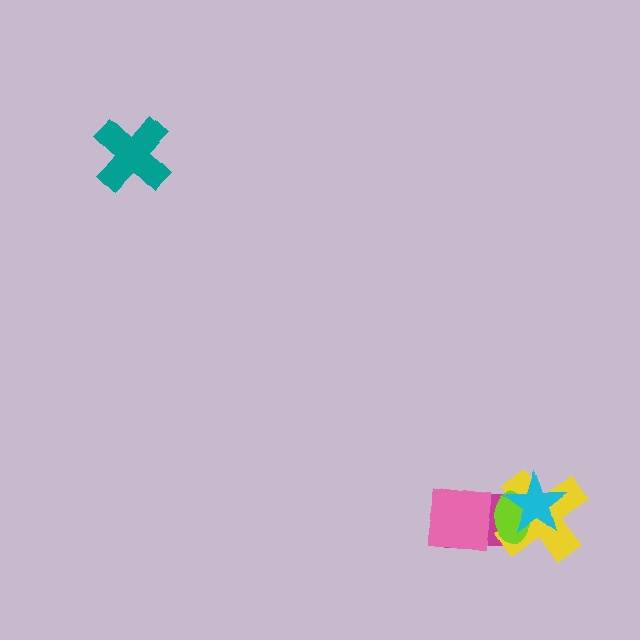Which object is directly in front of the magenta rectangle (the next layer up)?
The yellow cross is directly in front of the magenta rectangle.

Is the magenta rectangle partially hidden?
Yes, it is partially covered by another shape.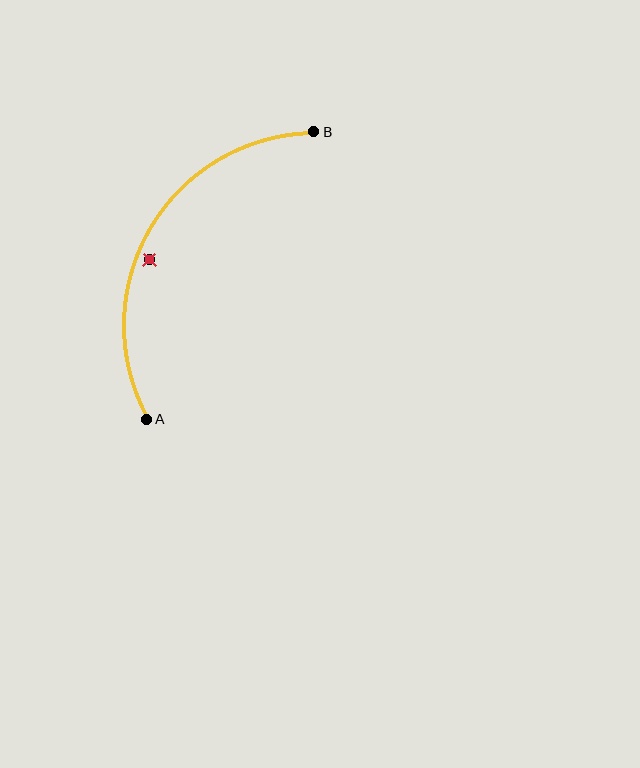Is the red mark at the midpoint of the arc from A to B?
No — the red mark does not lie on the arc at all. It sits slightly inside the curve.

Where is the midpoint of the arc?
The arc midpoint is the point on the curve farthest from the straight line joining A and B. It sits to the left of that line.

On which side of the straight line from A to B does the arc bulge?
The arc bulges to the left of the straight line connecting A and B.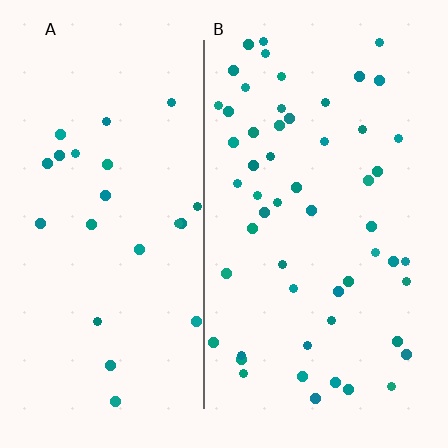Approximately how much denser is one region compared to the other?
Approximately 2.4× — region B over region A.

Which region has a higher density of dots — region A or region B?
B (the right).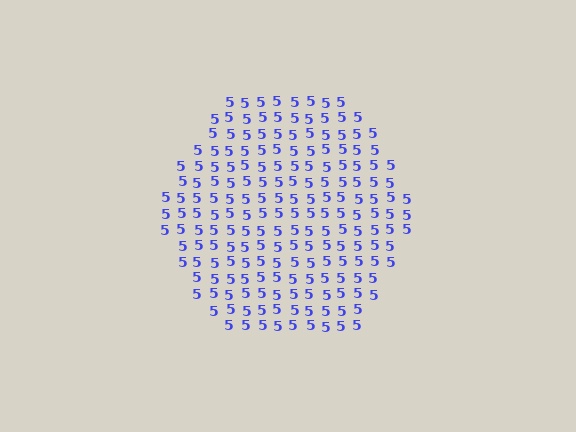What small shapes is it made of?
It is made of small digit 5's.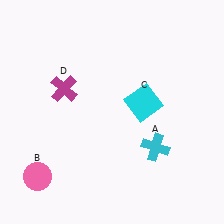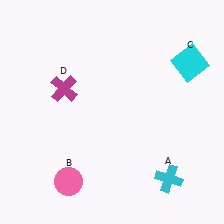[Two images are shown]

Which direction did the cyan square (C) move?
The cyan square (C) moved right.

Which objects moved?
The objects that moved are: the cyan cross (A), the pink circle (B), the cyan square (C).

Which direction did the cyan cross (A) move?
The cyan cross (A) moved down.